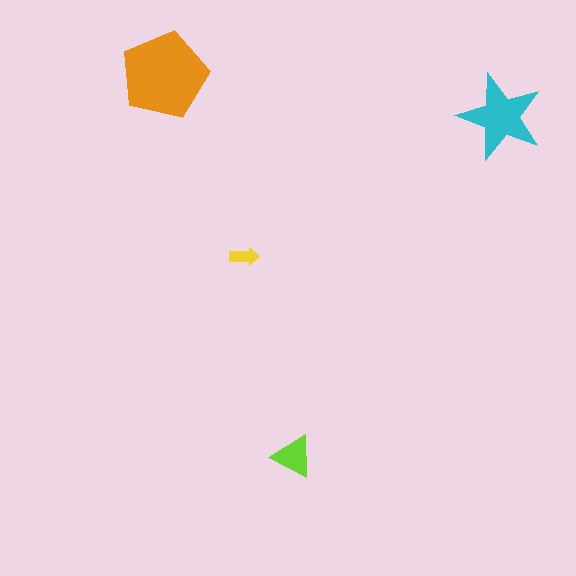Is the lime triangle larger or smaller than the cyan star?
Smaller.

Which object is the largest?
The orange pentagon.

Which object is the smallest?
The yellow arrow.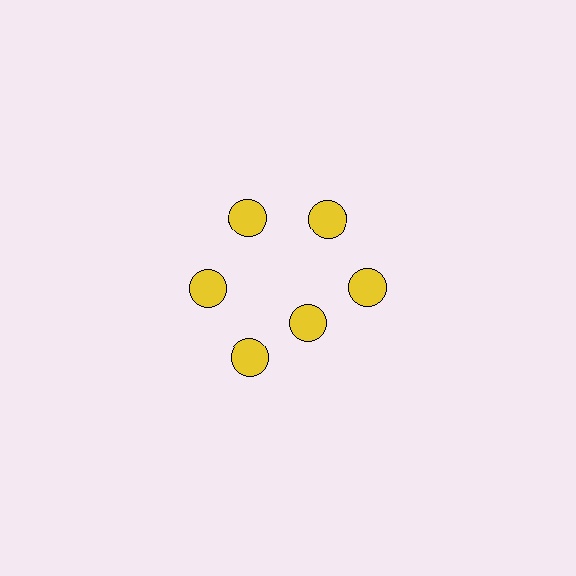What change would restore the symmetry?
The symmetry would be restored by moving it outward, back onto the ring so that all 6 circles sit at equal angles and equal distance from the center.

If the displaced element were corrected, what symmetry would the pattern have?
It would have 6-fold rotational symmetry — the pattern would map onto itself every 60 degrees.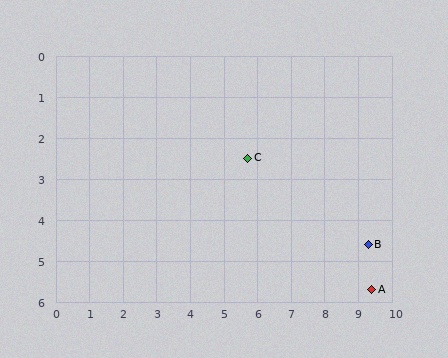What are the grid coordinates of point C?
Point C is at approximately (5.7, 2.5).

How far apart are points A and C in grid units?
Points A and C are about 4.9 grid units apart.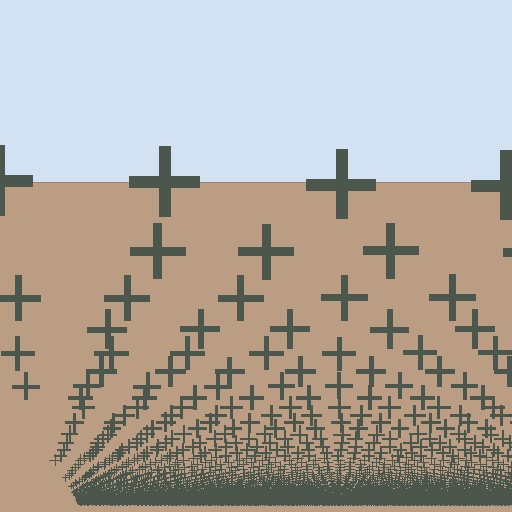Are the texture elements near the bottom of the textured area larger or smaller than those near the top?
Smaller. The gradient is inverted — elements near the bottom are smaller and denser.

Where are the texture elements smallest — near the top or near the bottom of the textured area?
Near the bottom.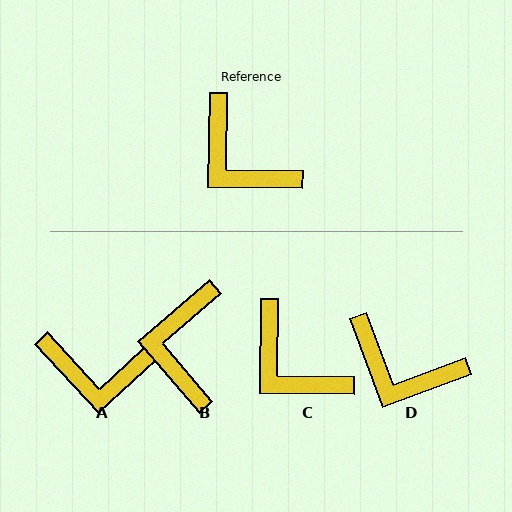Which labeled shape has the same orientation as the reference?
C.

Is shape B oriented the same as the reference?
No, it is off by about 49 degrees.